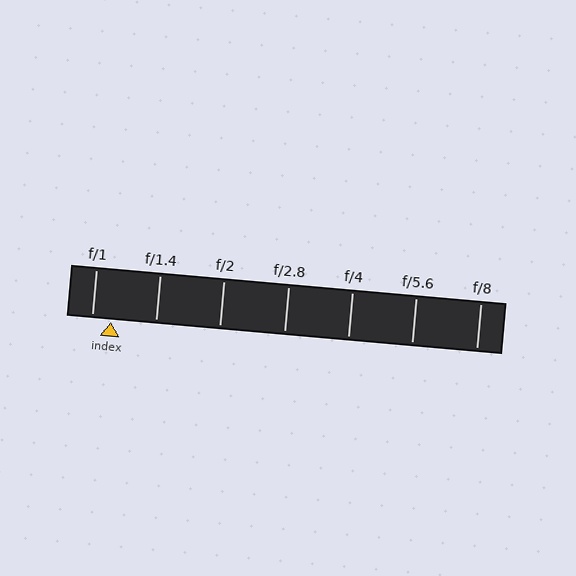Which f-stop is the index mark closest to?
The index mark is closest to f/1.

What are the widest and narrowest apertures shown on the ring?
The widest aperture shown is f/1 and the narrowest is f/8.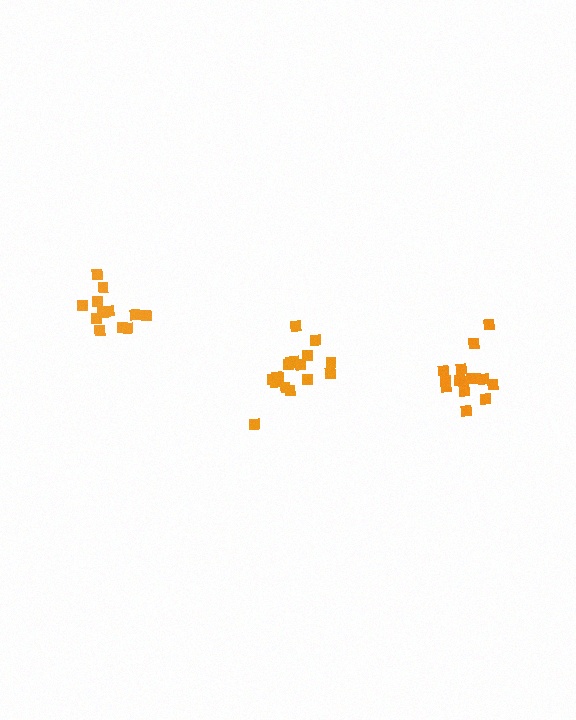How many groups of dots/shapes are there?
There are 3 groups.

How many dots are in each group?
Group 1: 15 dots, Group 2: 12 dots, Group 3: 17 dots (44 total).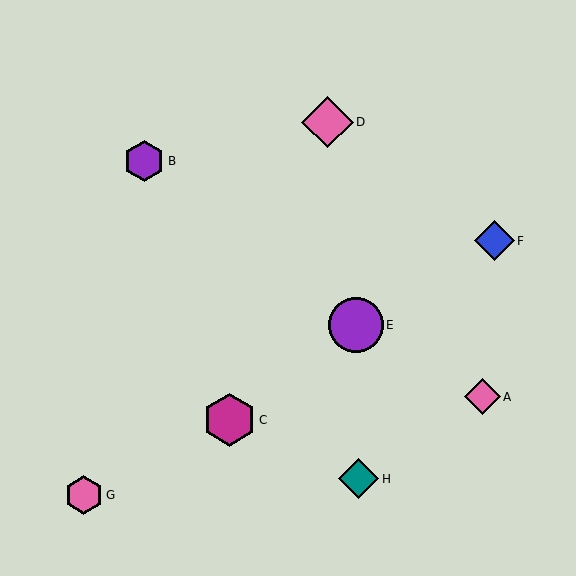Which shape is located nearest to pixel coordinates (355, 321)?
The purple circle (labeled E) at (356, 325) is nearest to that location.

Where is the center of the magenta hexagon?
The center of the magenta hexagon is at (230, 420).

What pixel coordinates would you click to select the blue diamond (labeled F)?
Click at (495, 241) to select the blue diamond F.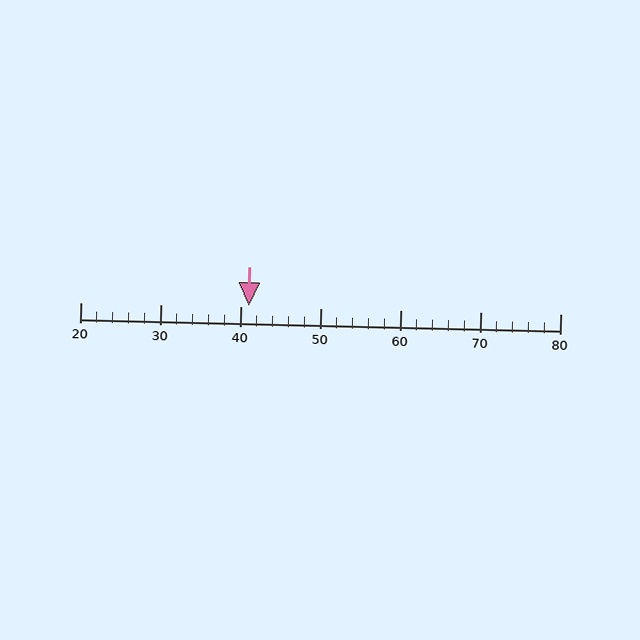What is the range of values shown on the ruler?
The ruler shows values from 20 to 80.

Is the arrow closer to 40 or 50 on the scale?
The arrow is closer to 40.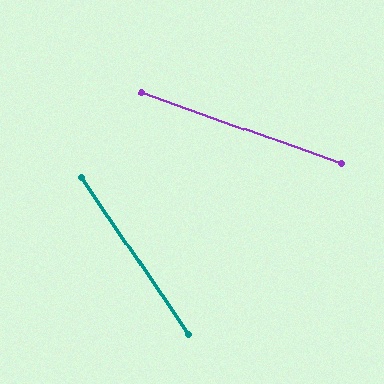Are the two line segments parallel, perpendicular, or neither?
Neither parallel nor perpendicular — they differ by about 36°.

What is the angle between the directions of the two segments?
Approximately 36 degrees.